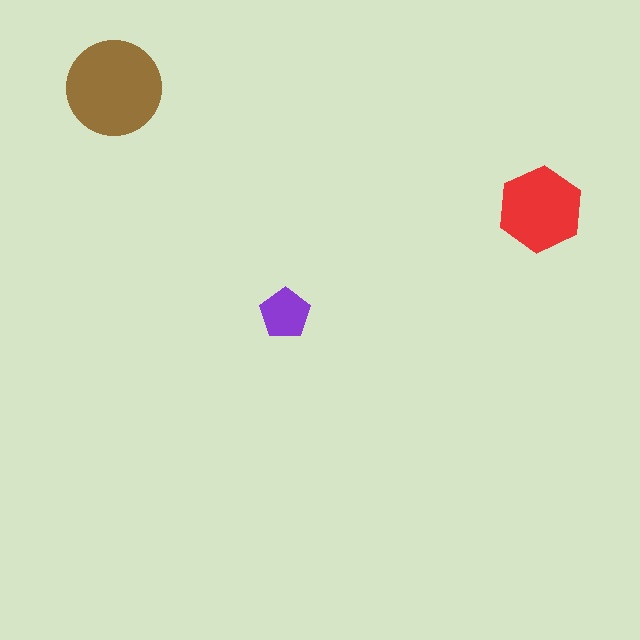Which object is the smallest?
The purple pentagon.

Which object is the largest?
The brown circle.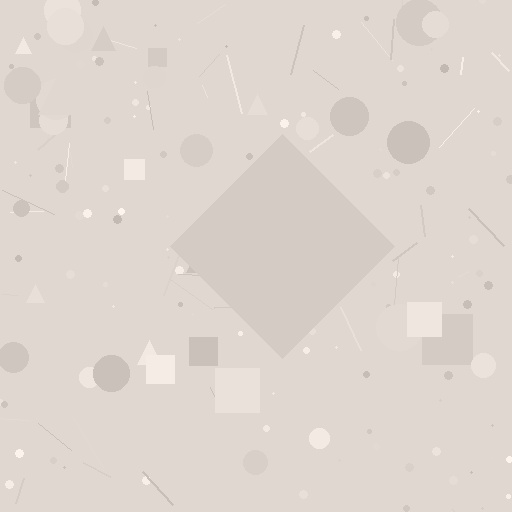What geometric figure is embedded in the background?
A diamond is embedded in the background.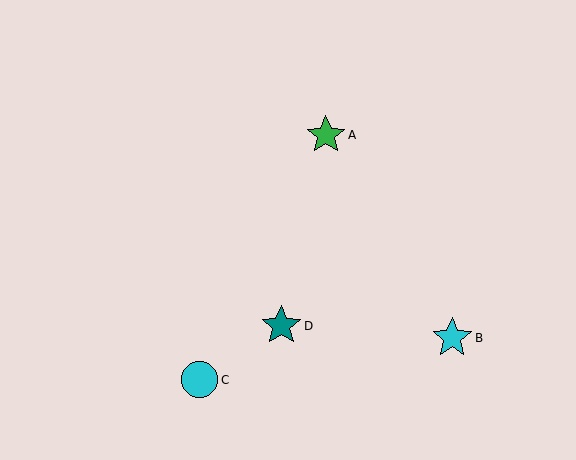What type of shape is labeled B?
Shape B is a cyan star.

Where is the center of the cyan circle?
The center of the cyan circle is at (200, 380).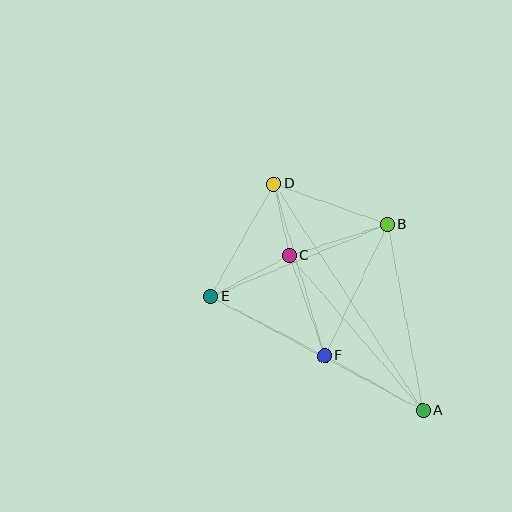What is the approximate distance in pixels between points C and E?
The distance between C and E is approximately 89 pixels.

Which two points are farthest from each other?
Points A and D are farthest from each other.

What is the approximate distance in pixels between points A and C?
The distance between A and C is approximately 205 pixels.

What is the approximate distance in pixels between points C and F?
The distance between C and F is approximately 106 pixels.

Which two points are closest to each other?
Points C and D are closest to each other.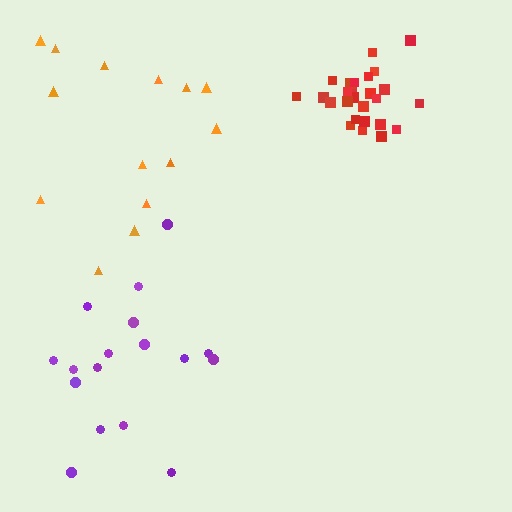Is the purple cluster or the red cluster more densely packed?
Red.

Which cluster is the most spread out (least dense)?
Orange.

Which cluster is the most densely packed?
Red.